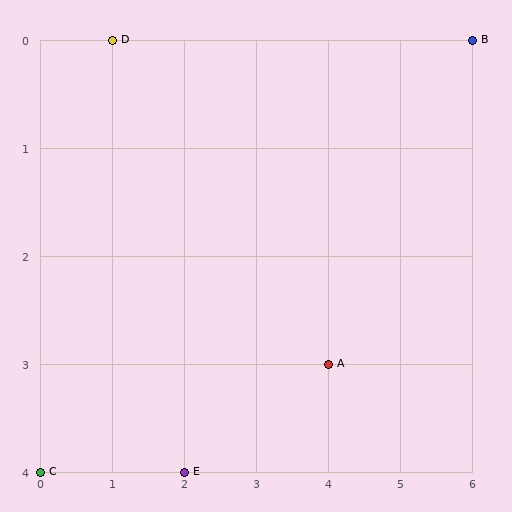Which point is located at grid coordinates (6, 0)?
Point B is at (6, 0).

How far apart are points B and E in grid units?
Points B and E are 4 columns and 4 rows apart (about 5.7 grid units diagonally).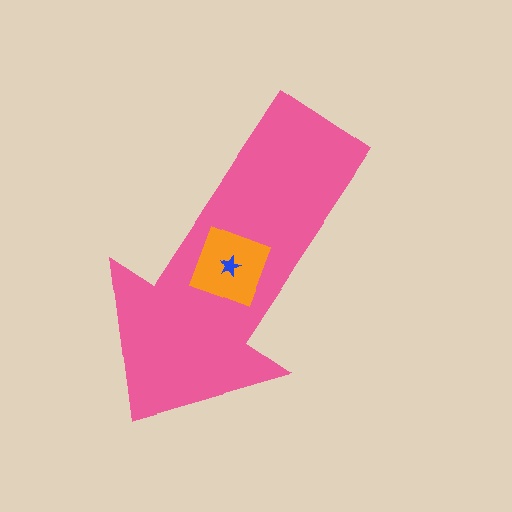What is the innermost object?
The blue star.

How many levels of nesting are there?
3.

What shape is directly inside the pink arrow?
The orange diamond.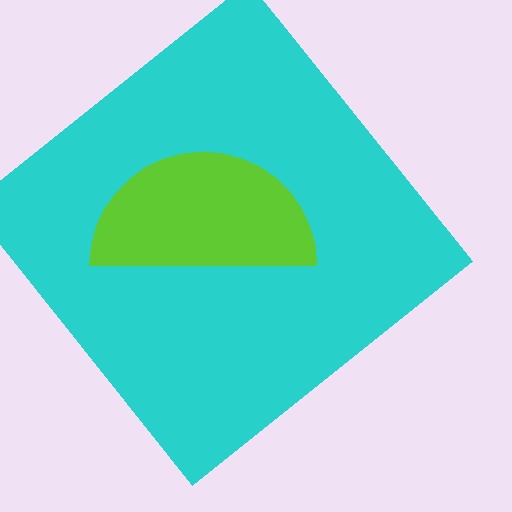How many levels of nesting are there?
2.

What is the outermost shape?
The cyan diamond.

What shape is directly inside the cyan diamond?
The lime semicircle.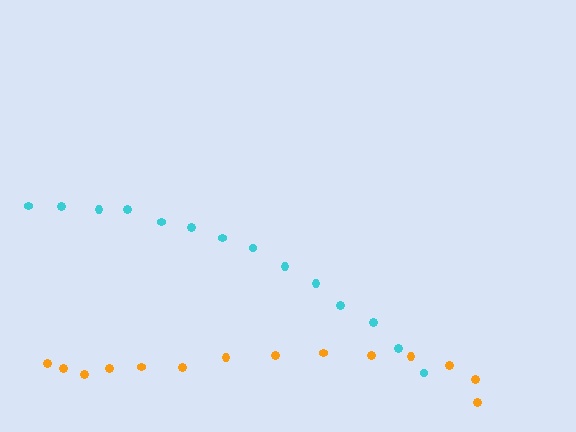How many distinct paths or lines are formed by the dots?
There are 2 distinct paths.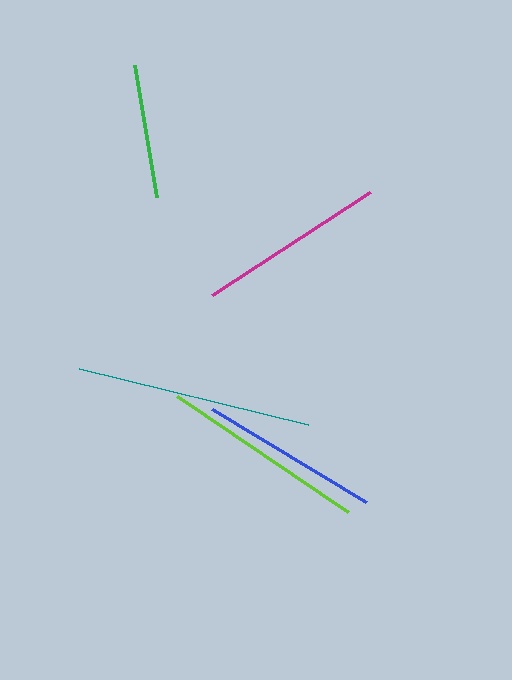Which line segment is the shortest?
The green line is the shortest at approximately 134 pixels.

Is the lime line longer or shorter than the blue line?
The lime line is longer than the blue line.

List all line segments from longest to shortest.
From longest to shortest: teal, lime, magenta, blue, green.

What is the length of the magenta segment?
The magenta segment is approximately 188 pixels long.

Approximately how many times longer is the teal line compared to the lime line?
The teal line is approximately 1.1 times the length of the lime line.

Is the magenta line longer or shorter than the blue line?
The magenta line is longer than the blue line.